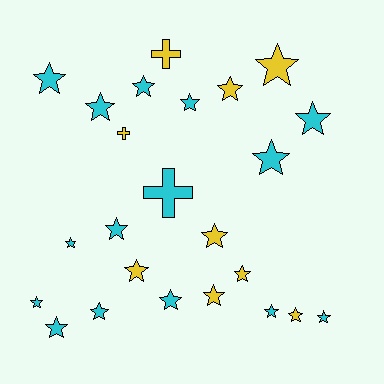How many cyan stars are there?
There are 14 cyan stars.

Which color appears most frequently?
Cyan, with 15 objects.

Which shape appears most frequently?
Star, with 21 objects.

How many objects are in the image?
There are 24 objects.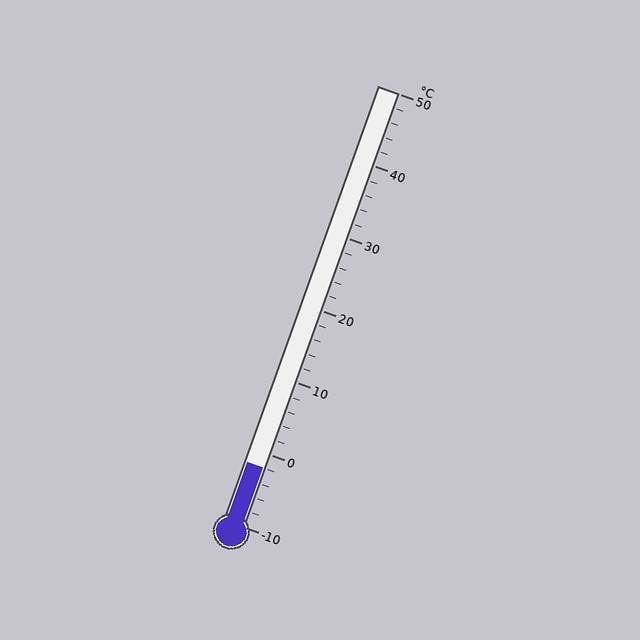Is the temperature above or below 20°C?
The temperature is below 20°C.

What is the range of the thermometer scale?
The thermometer scale ranges from -10°C to 50°C.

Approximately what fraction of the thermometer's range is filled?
The thermometer is filled to approximately 15% of its range.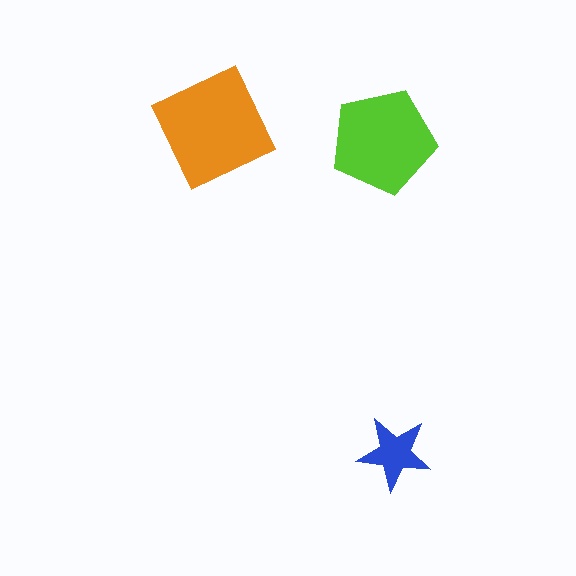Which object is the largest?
The orange square.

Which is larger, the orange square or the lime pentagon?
The orange square.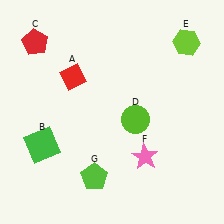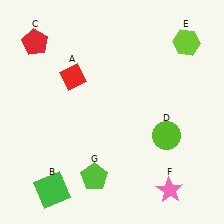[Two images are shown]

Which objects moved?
The objects that moved are: the green square (B), the lime circle (D), the pink star (F).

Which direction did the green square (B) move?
The green square (B) moved down.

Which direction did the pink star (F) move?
The pink star (F) moved down.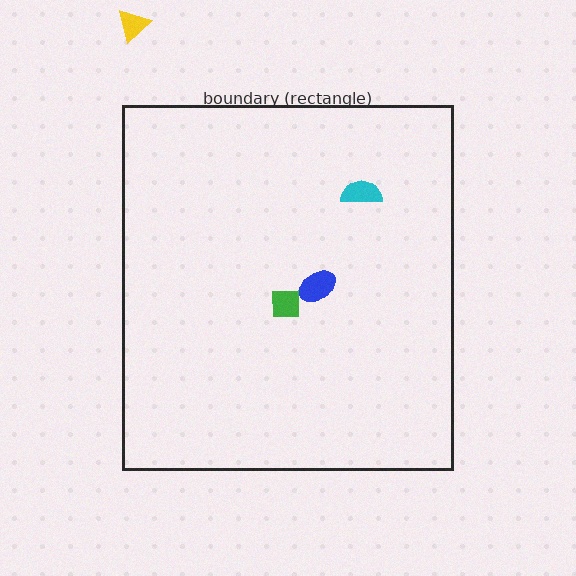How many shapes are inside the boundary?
3 inside, 1 outside.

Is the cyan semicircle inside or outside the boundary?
Inside.